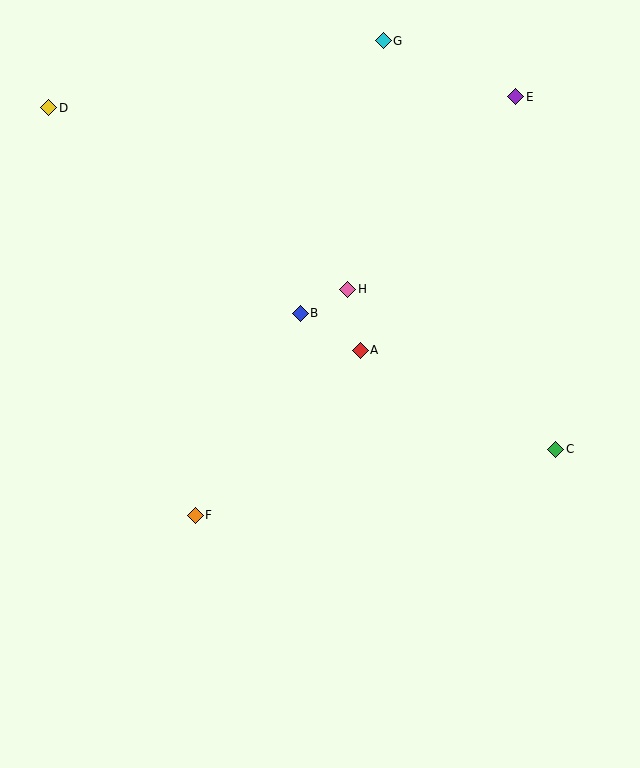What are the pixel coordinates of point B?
Point B is at (300, 313).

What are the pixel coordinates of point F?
Point F is at (195, 515).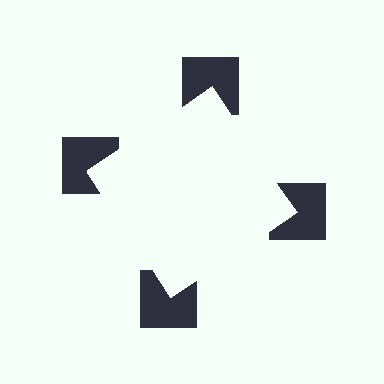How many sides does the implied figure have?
4 sides.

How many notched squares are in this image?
There are 4 — one at each vertex of the illusory square.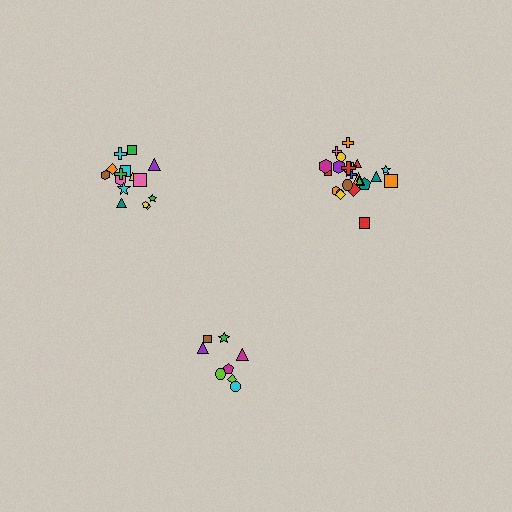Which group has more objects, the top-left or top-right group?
The top-right group.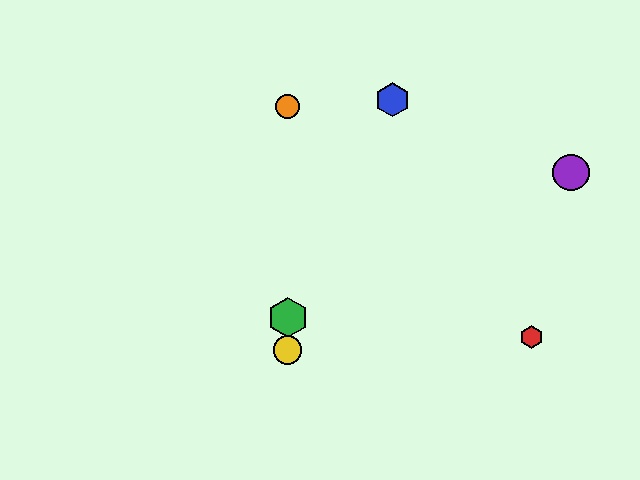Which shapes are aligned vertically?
The green hexagon, the yellow circle, the orange circle are aligned vertically.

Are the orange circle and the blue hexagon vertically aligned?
No, the orange circle is at x≈288 and the blue hexagon is at x≈393.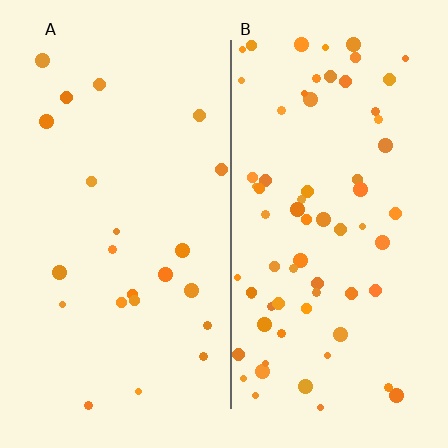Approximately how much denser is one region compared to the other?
Approximately 3.1× — region B over region A.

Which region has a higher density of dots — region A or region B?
B (the right).